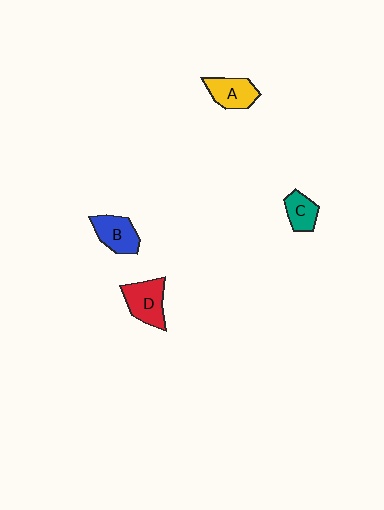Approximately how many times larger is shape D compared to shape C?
Approximately 1.6 times.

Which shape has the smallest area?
Shape C (teal).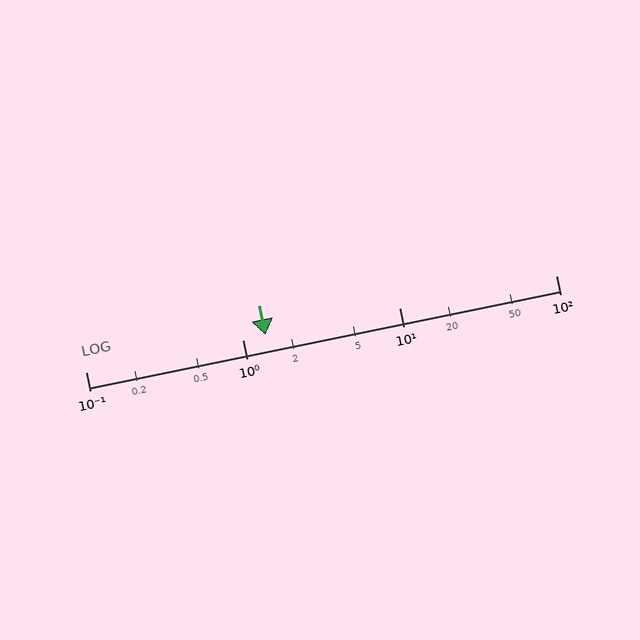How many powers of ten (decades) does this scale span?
The scale spans 3 decades, from 0.1 to 100.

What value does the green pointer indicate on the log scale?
The pointer indicates approximately 1.4.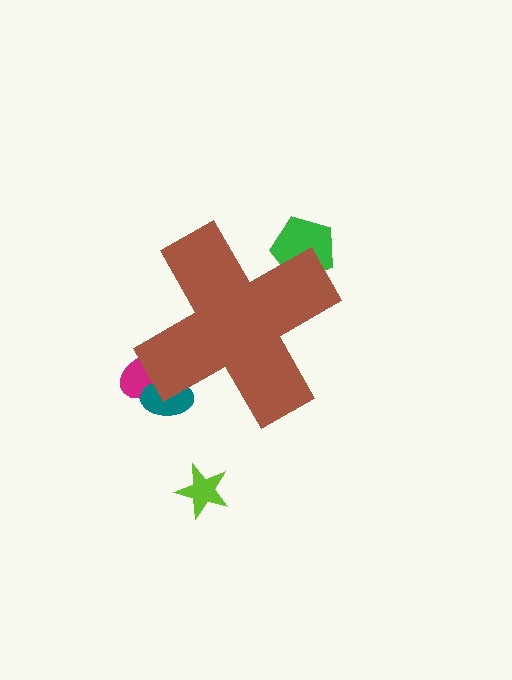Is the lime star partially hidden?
No, the lime star is fully visible.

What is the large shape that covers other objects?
A brown cross.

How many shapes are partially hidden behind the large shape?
3 shapes are partially hidden.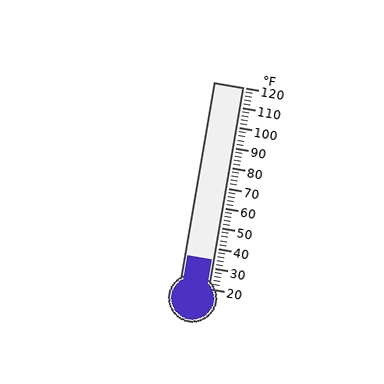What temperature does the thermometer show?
The thermometer shows approximately 34°F.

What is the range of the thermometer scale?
The thermometer scale ranges from 20°F to 120°F.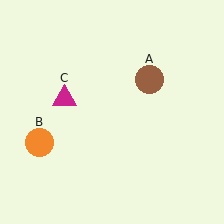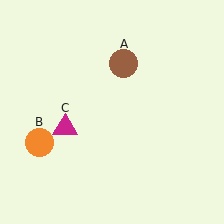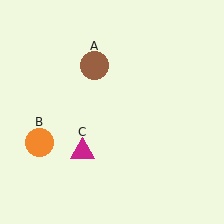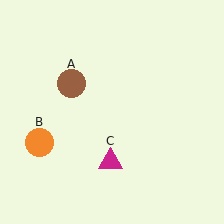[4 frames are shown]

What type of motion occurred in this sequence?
The brown circle (object A), magenta triangle (object C) rotated counterclockwise around the center of the scene.